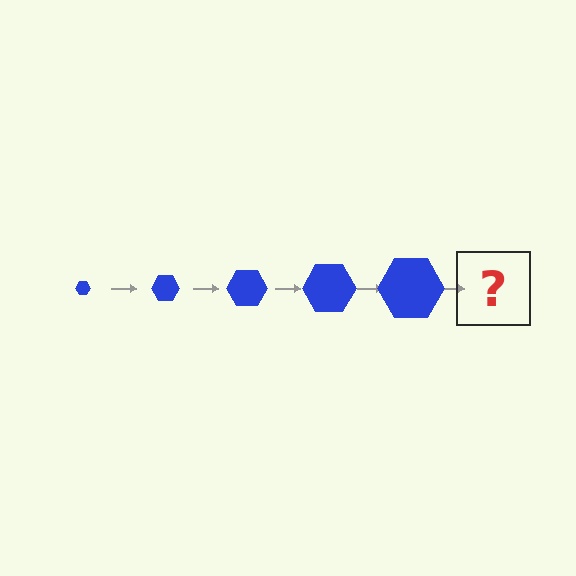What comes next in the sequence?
The next element should be a blue hexagon, larger than the previous one.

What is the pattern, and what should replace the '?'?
The pattern is that the hexagon gets progressively larger each step. The '?' should be a blue hexagon, larger than the previous one.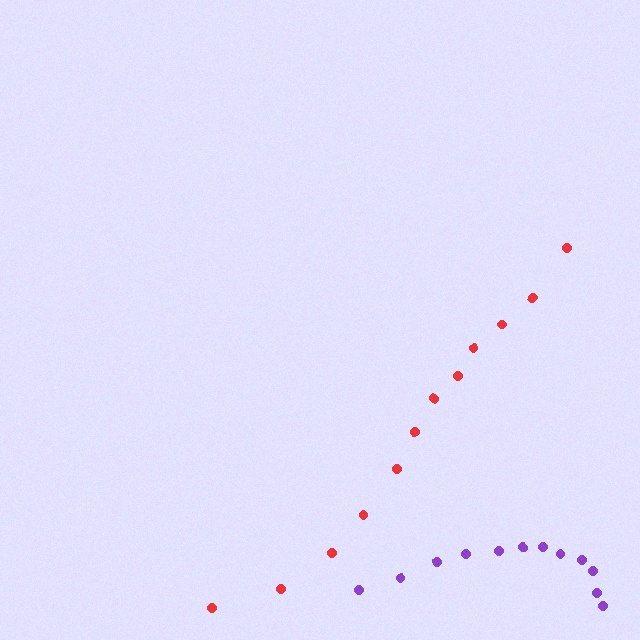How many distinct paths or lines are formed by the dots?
There are 2 distinct paths.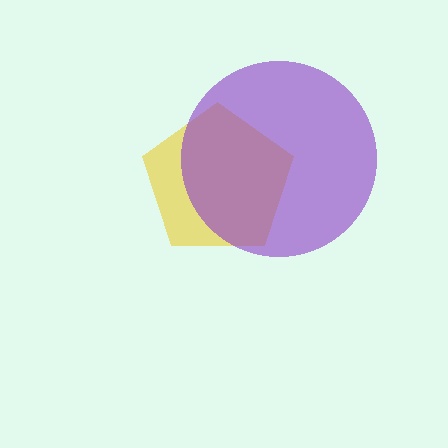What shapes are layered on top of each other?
The layered shapes are: a yellow pentagon, a purple circle.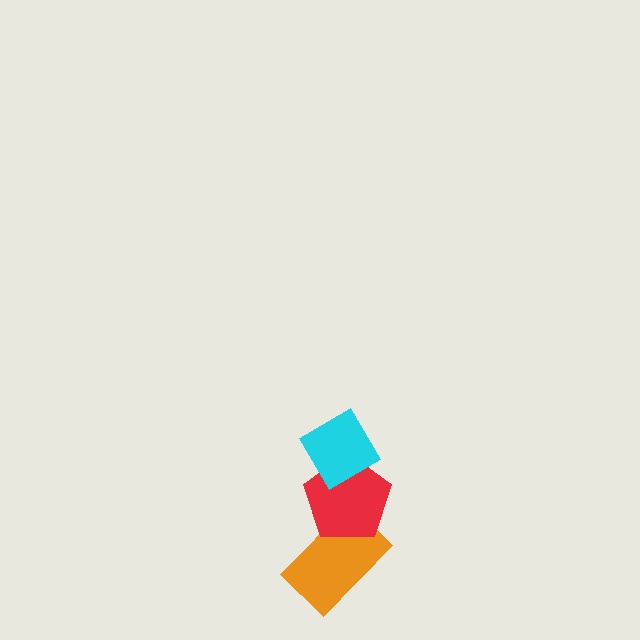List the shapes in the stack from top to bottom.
From top to bottom: the cyan diamond, the red pentagon, the orange rectangle.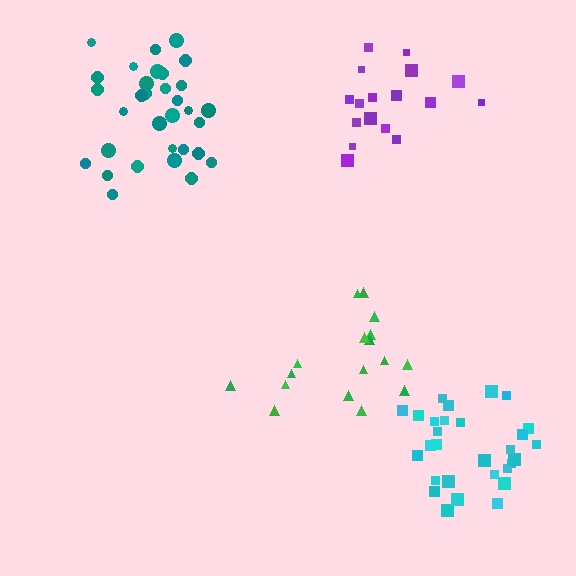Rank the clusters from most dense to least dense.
teal, cyan, purple, green.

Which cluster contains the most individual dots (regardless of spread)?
Teal (33).